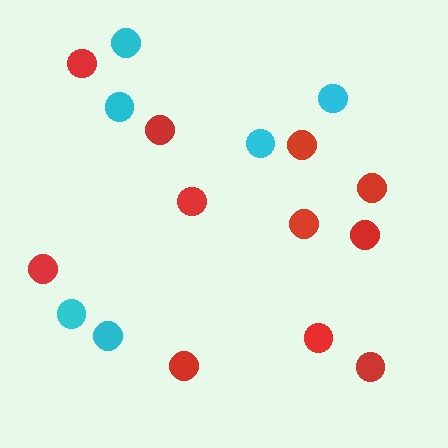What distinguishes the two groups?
There are 2 groups: one group of red circles (11) and one group of cyan circles (6).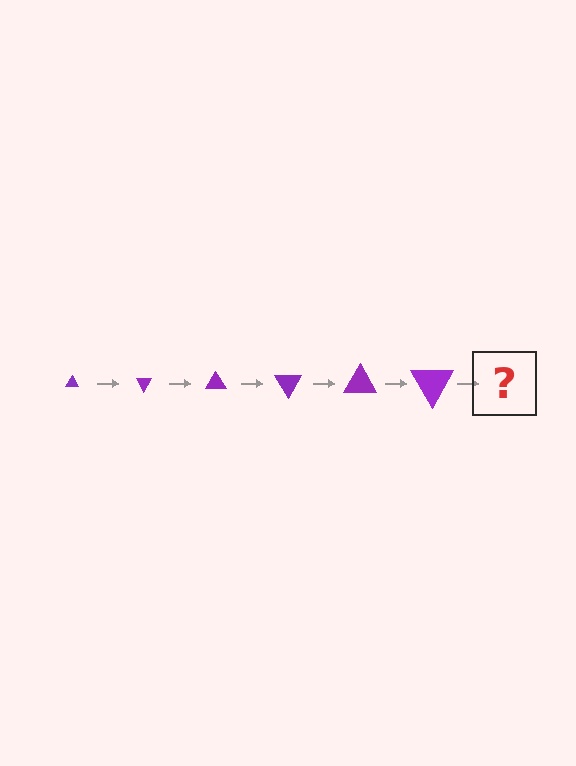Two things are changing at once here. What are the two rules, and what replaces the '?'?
The two rules are that the triangle grows larger each step and it rotates 60 degrees each step. The '?' should be a triangle, larger than the previous one and rotated 360 degrees from the start.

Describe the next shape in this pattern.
It should be a triangle, larger than the previous one and rotated 360 degrees from the start.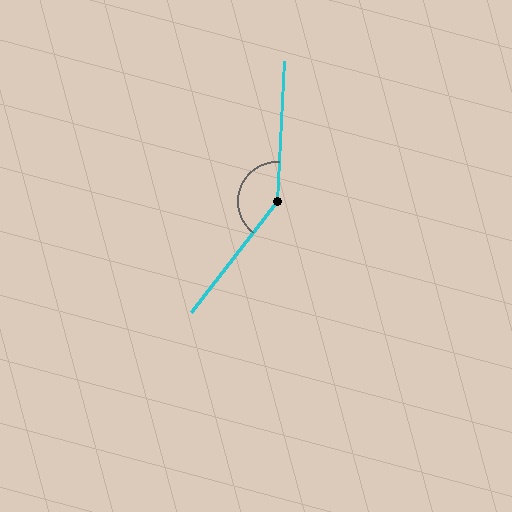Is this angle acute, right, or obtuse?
It is obtuse.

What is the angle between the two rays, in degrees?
Approximately 145 degrees.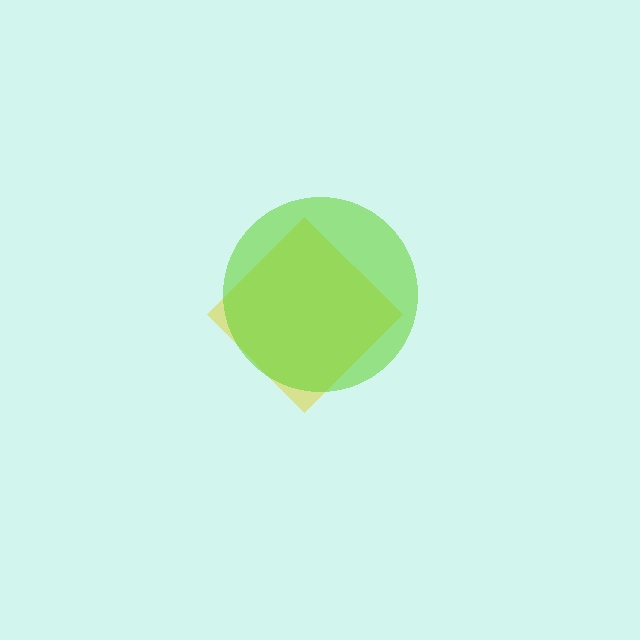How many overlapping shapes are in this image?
There are 2 overlapping shapes in the image.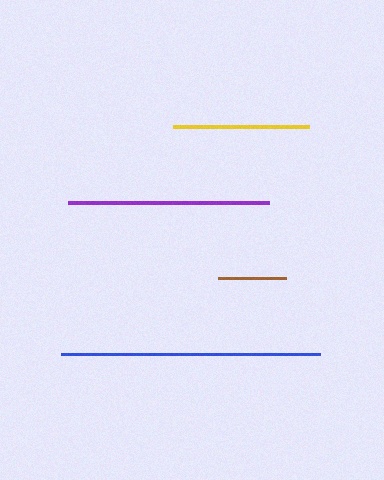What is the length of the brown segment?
The brown segment is approximately 68 pixels long.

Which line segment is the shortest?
The brown line is the shortest at approximately 68 pixels.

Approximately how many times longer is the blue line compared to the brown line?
The blue line is approximately 3.8 times the length of the brown line.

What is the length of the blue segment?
The blue segment is approximately 259 pixels long.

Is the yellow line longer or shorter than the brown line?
The yellow line is longer than the brown line.